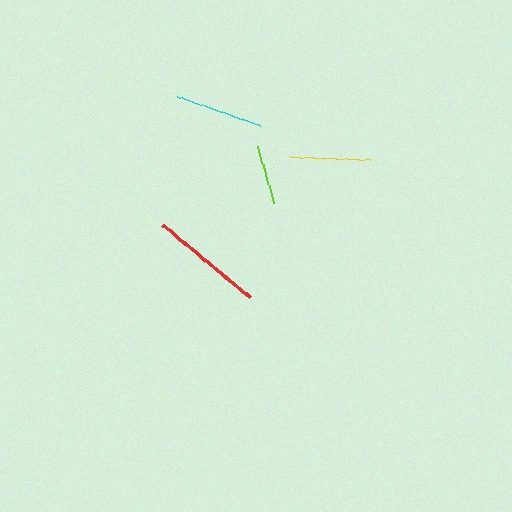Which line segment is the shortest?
The lime line is the shortest at approximately 60 pixels.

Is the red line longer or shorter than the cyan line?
The red line is longer than the cyan line.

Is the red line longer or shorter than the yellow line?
The red line is longer than the yellow line.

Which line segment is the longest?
The red line is the longest at approximately 114 pixels.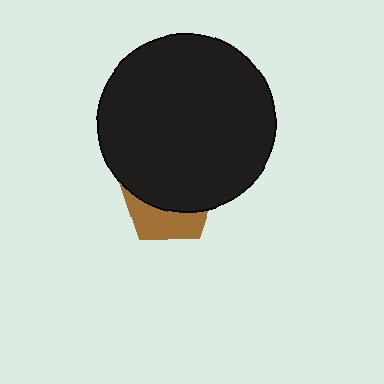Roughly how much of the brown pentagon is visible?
A small part of it is visible (roughly 37%).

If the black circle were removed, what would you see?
You would see the complete brown pentagon.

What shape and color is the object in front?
The object in front is a black circle.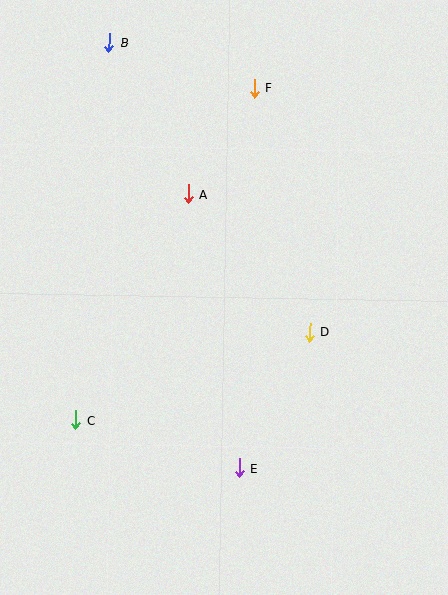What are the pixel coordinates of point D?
Point D is at (310, 332).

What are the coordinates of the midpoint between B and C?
The midpoint between B and C is at (92, 232).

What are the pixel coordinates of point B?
Point B is at (109, 43).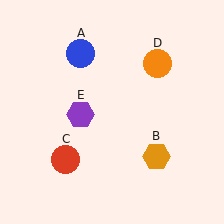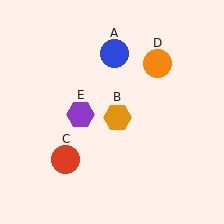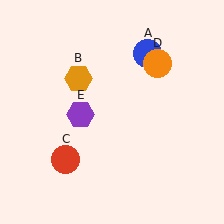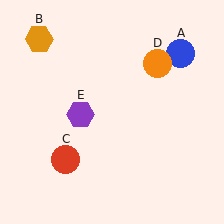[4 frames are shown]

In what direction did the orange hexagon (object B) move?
The orange hexagon (object B) moved up and to the left.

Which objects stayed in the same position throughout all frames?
Red circle (object C) and orange circle (object D) and purple hexagon (object E) remained stationary.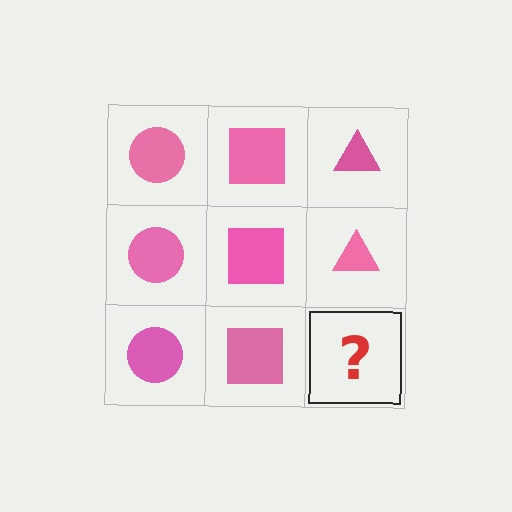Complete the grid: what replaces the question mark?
The question mark should be replaced with a pink triangle.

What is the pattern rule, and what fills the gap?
The rule is that each column has a consistent shape. The gap should be filled with a pink triangle.